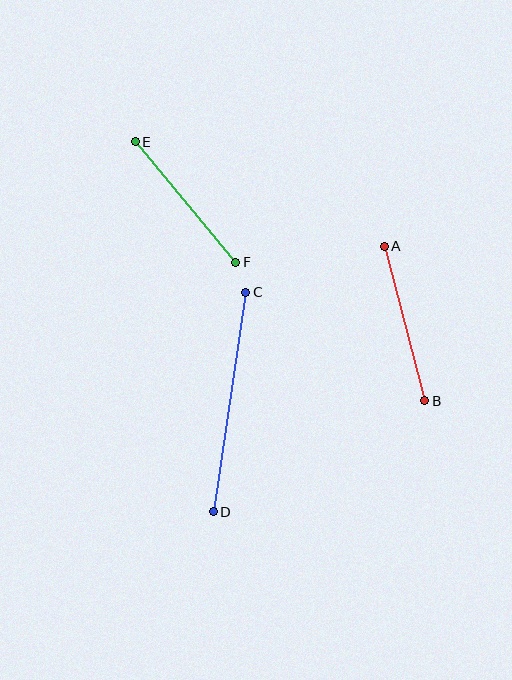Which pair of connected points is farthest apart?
Points C and D are farthest apart.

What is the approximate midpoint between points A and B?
The midpoint is at approximately (404, 323) pixels.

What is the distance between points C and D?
The distance is approximately 222 pixels.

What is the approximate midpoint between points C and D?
The midpoint is at approximately (229, 402) pixels.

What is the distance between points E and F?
The distance is approximately 157 pixels.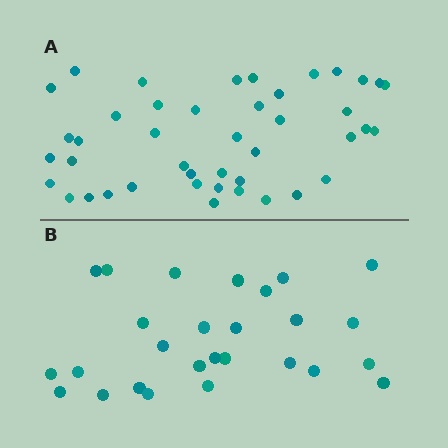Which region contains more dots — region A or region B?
Region A (the top region) has more dots.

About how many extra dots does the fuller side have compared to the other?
Region A has approximately 15 more dots than region B.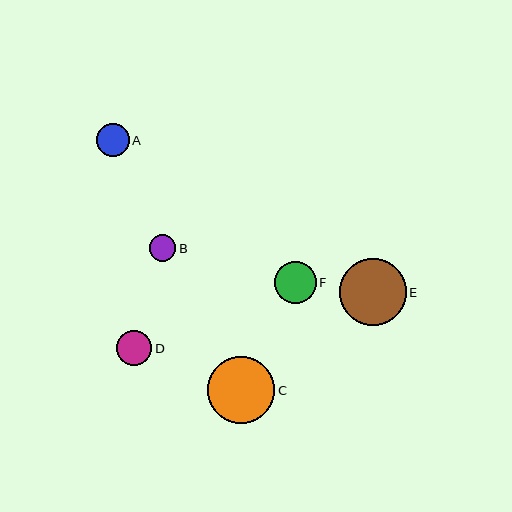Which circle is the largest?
Circle E is the largest with a size of approximately 67 pixels.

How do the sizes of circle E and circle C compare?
Circle E and circle C are approximately the same size.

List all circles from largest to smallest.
From largest to smallest: E, C, F, D, A, B.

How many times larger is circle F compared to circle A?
Circle F is approximately 1.3 times the size of circle A.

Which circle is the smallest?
Circle B is the smallest with a size of approximately 27 pixels.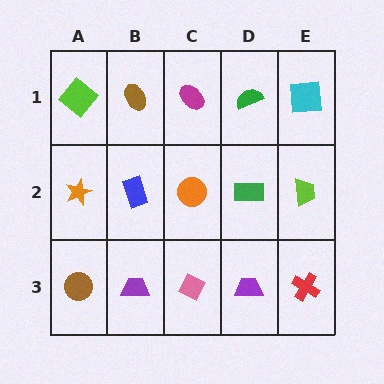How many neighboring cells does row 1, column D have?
3.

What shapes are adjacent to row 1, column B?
A blue rectangle (row 2, column B), a lime diamond (row 1, column A), a magenta ellipse (row 1, column C).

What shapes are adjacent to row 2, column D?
A green semicircle (row 1, column D), a purple trapezoid (row 3, column D), an orange circle (row 2, column C), a lime trapezoid (row 2, column E).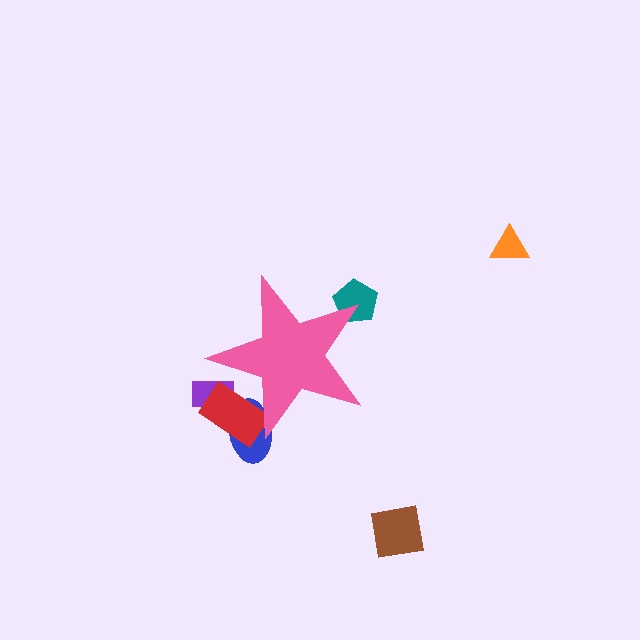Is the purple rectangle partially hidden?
Yes, the purple rectangle is partially hidden behind the pink star.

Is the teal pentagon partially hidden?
Yes, the teal pentagon is partially hidden behind the pink star.